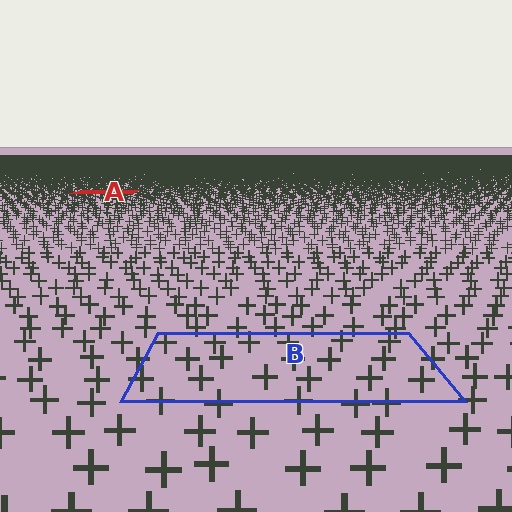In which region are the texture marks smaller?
The texture marks are smaller in region A, because it is farther away.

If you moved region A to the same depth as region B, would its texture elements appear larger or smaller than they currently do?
They would appear larger. At a closer depth, the same texture elements are projected at a bigger on-screen size.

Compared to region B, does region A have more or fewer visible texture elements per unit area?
Region A has more texture elements per unit area — they are packed more densely because it is farther away.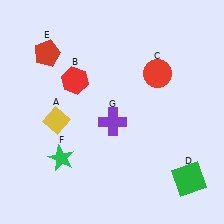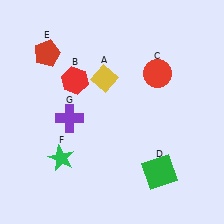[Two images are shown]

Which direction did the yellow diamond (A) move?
The yellow diamond (A) moved right.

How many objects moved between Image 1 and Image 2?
3 objects moved between the two images.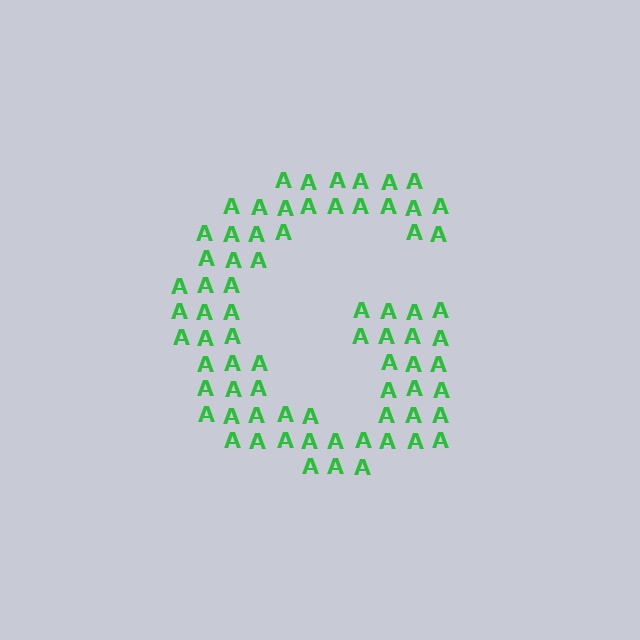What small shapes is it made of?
It is made of small letter A's.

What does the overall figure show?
The overall figure shows the letter G.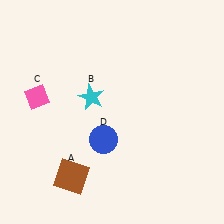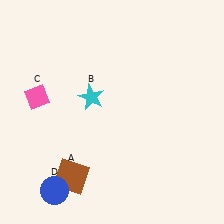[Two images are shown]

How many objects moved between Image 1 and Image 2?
1 object moved between the two images.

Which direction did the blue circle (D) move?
The blue circle (D) moved down.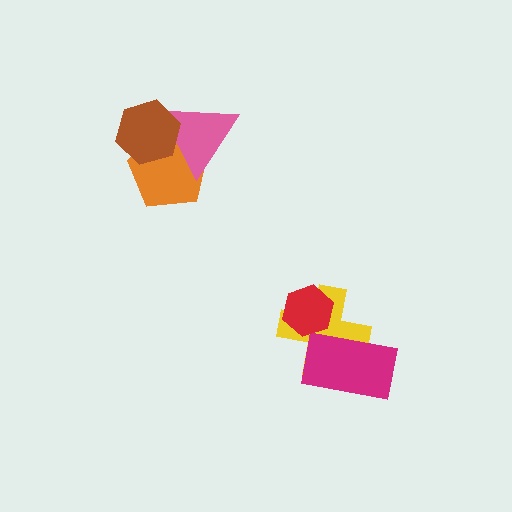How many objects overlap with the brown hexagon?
2 objects overlap with the brown hexagon.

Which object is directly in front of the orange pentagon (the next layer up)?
The pink triangle is directly in front of the orange pentagon.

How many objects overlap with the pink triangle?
2 objects overlap with the pink triangle.